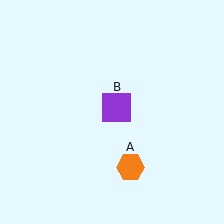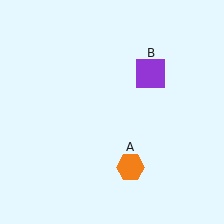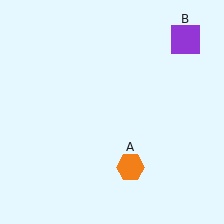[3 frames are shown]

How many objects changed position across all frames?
1 object changed position: purple square (object B).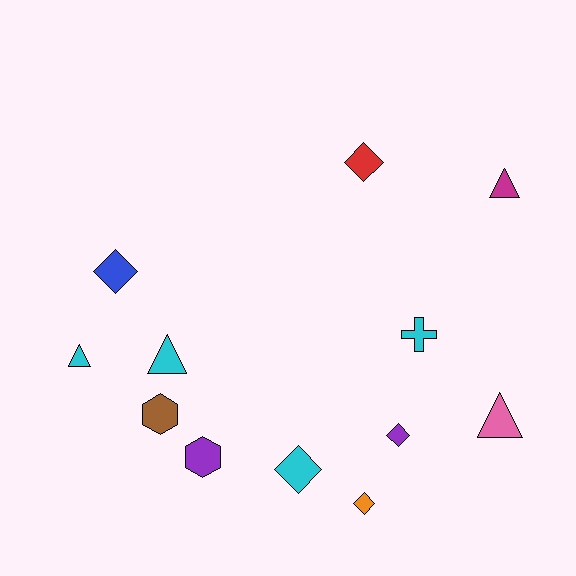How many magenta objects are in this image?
There is 1 magenta object.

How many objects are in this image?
There are 12 objects.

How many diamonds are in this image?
There are 5 diamonds.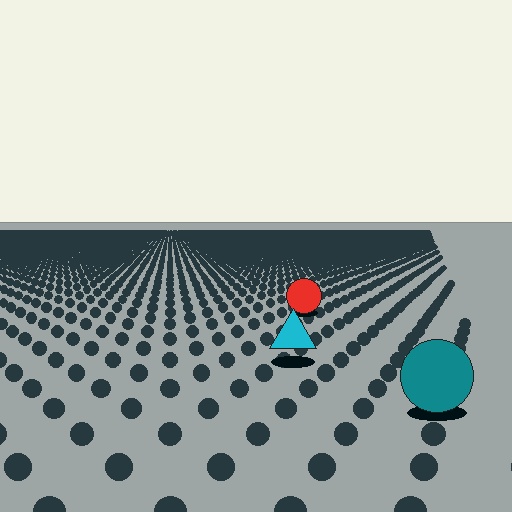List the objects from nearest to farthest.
From nearest to farthest: the teal circle, the cyan triangle, the red circle.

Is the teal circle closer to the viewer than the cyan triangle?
Yes. The teal circle is closer — you can tell from the texture gradient: the ground texture is coarser near it.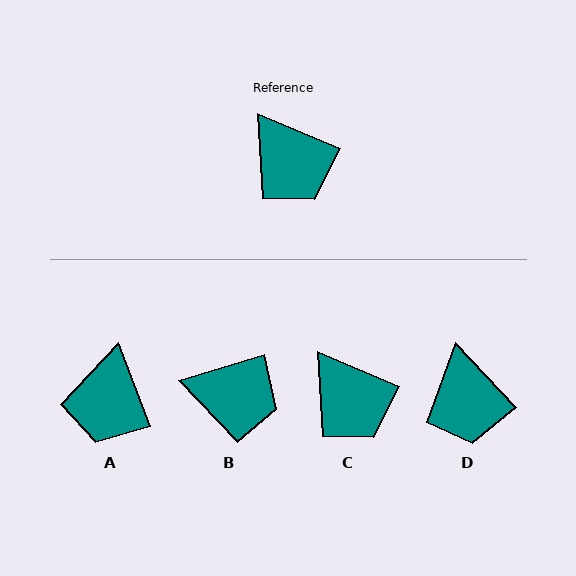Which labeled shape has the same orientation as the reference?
C.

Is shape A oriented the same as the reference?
No, it is off by about 47 degrees.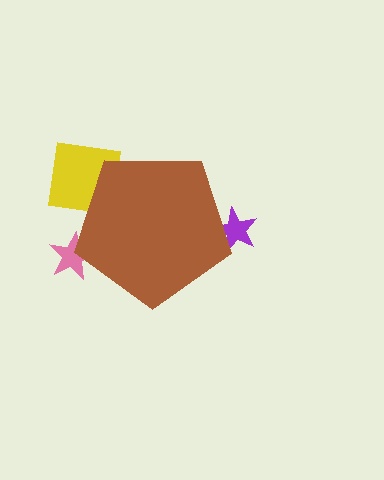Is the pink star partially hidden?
Yes, the pink star is partially hidden behind the brown pentagon.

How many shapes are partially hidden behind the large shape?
3 shapes are partially hidden.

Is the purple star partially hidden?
Yes, the purple star is partially hidden behind the brown pentagon.